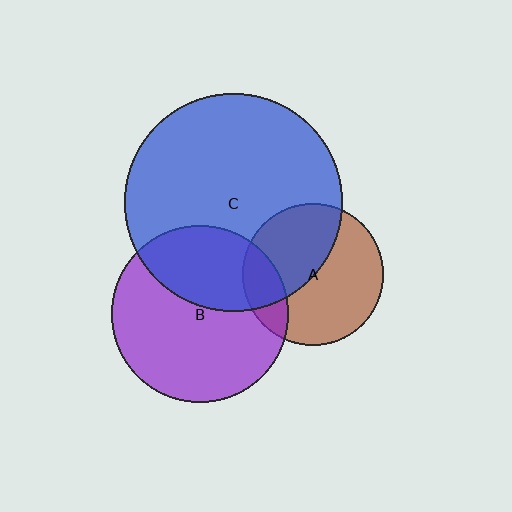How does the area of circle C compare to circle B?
Approximately 1.5 times.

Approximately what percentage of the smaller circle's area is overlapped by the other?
Approximately 35%.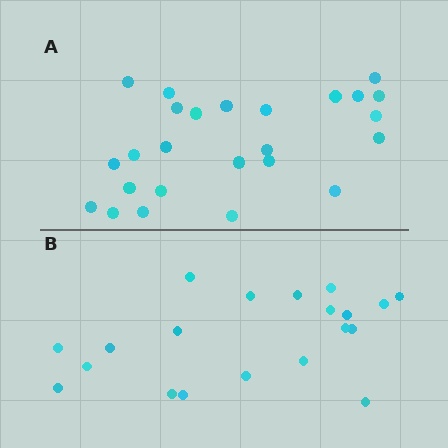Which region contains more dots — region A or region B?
Region A (the top region) has more dots.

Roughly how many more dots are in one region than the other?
Region A has about 5 more dots than region B.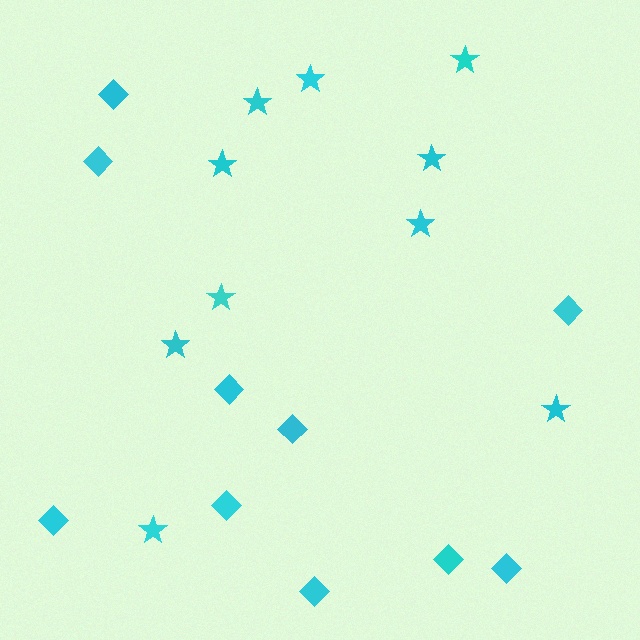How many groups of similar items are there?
There are 2 groups: one group of stars (10) and one group of diamonds (10).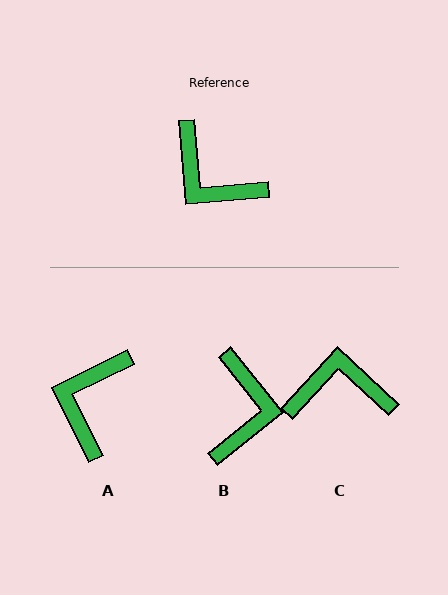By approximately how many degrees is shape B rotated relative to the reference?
Approximately 123 degrees counter-clockwise.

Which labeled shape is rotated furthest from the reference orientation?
C, about 138 degrees away.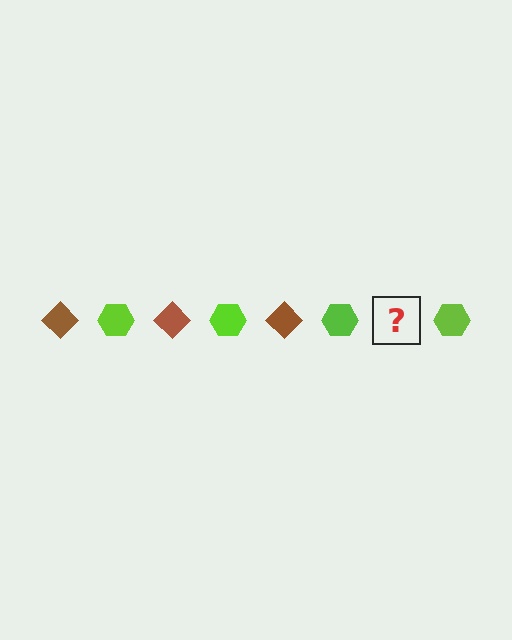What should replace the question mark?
The question mark should be replaced with a brown diamond.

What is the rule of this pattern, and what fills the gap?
The rule is that the pattern alternates between brown diamond and lime hexagon. The gap should be filled with a brown diamond.